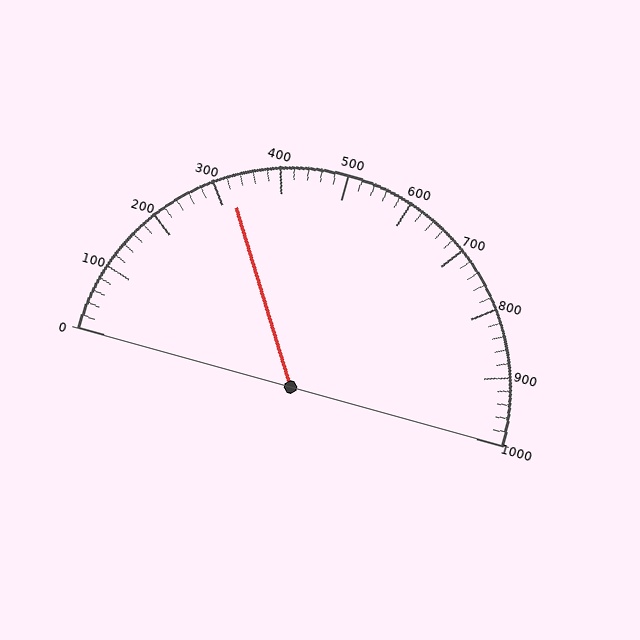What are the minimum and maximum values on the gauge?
The gauge ranges from 0 to 1000.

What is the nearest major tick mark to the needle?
The nearest major tick mark is 300.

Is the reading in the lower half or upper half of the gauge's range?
The reading is in the lower half of the range (0 to 1000).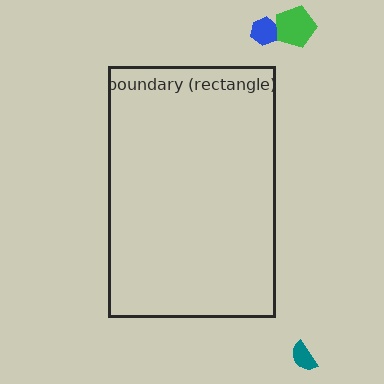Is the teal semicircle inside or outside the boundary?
Outside.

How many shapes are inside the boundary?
0 inside, 3 outside.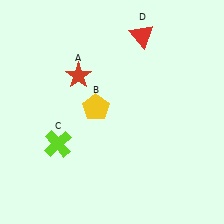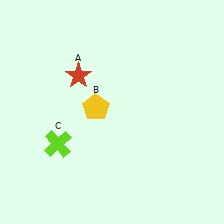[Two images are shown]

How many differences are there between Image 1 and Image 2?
There is 1 difference between the two images.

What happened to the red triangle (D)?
The red triangle (D) was removed in Image 2. It was in the top-right area of Image 1.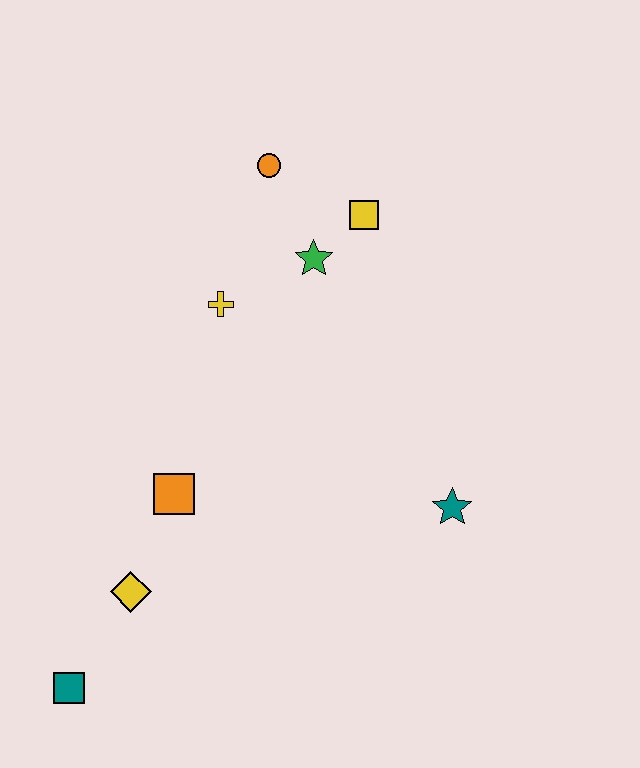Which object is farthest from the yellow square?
The teal square is farthest from the yellow square.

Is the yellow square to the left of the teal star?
Yes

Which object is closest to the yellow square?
The green star is closest to the yellow square.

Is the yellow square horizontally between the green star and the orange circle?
No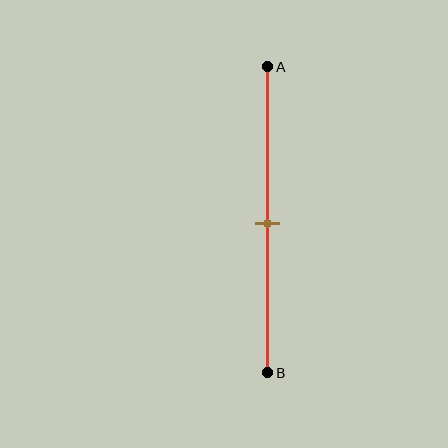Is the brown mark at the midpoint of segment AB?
Yes, the mark is approximately at the midpoint.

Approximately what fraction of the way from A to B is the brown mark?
The brown mark is approximately 50% of the way from A to B.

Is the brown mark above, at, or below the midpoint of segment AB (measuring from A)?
The brown mark is approximately at the midpoint of segment AB.